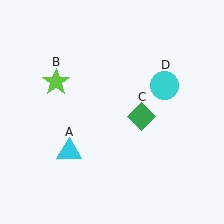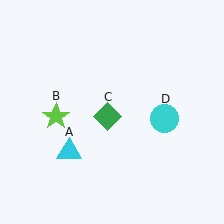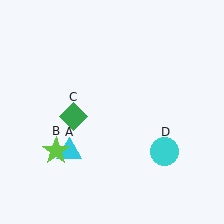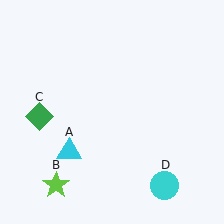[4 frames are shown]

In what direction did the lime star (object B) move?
The lime star (object B) moved down.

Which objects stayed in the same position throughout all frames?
Cyan triangle (object A) remained stationary.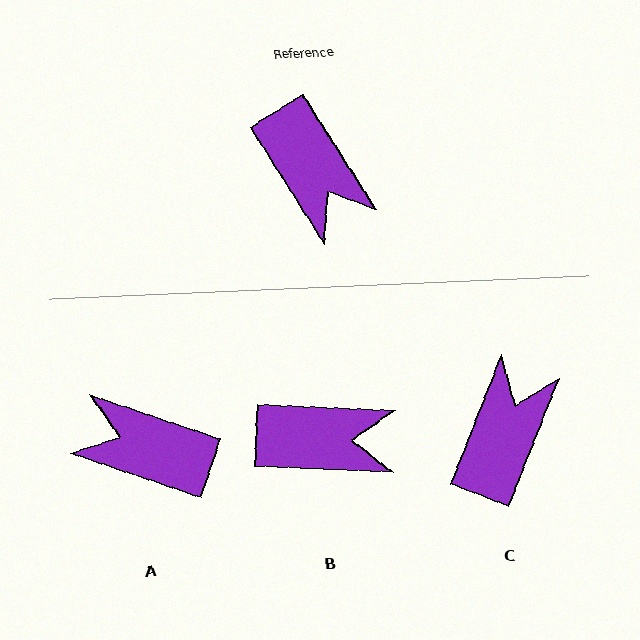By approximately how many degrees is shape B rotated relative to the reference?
Approximately 55 degrees counter-clockwise.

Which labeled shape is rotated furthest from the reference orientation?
A, about 142 degrees away.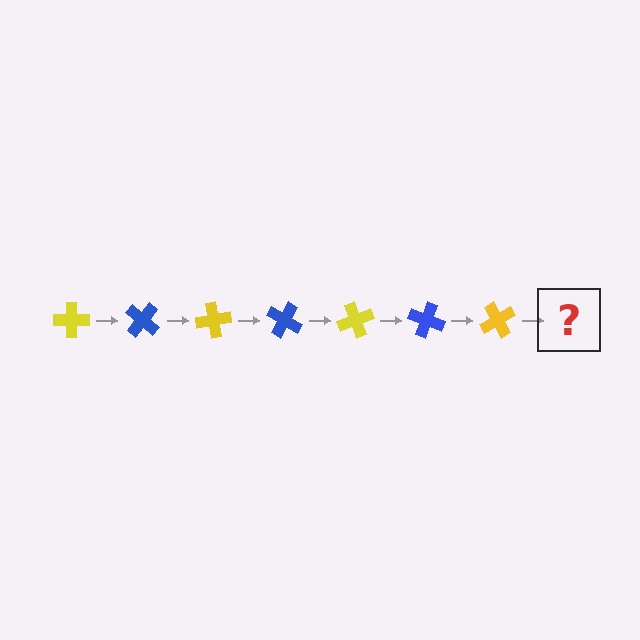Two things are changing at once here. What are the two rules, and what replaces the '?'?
The two rules are that it rotates 40 degrees each step and the color cycles through yellow and blue. The '?' should be a blue cross, rotated 280 degrees from the start.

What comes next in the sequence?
The next element should be a blue cross, rotated 280 degrees from the start.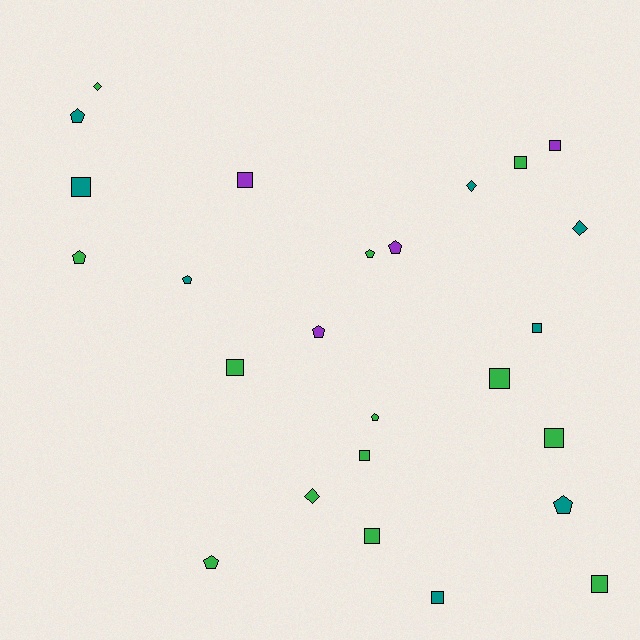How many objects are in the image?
There are 25 objects.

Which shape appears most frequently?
Square, with 12 objects.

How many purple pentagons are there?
There are 2 purple pentagons.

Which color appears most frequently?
Green, with 13 objects.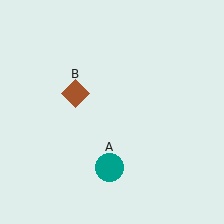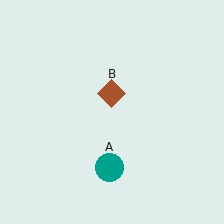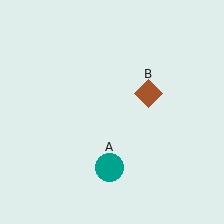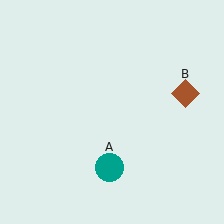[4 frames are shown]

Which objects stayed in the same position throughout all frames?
Teal circle (object A) remained stationary.